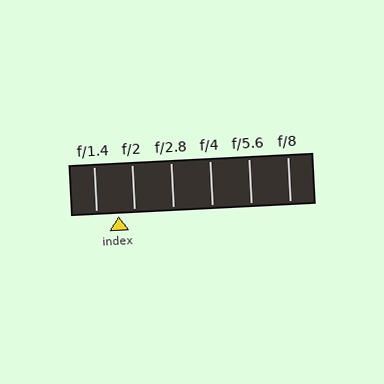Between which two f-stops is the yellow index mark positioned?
The index mark is between f/1.4 and f/2.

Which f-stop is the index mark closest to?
The index mark is closest to f/2.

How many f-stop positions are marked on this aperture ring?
There are 6 f-stop positions marked.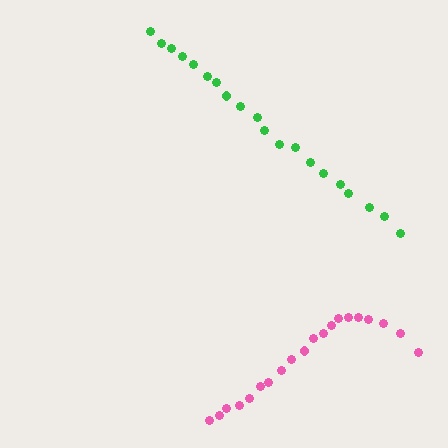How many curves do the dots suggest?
There are 2 distinct paths.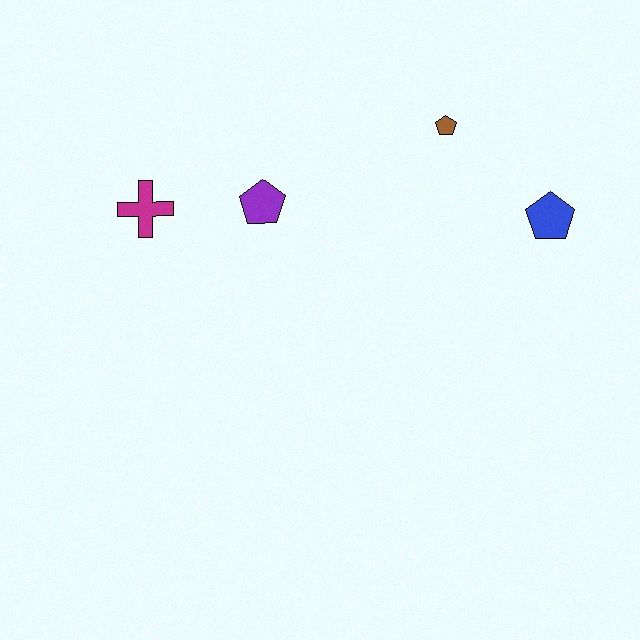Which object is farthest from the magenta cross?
The blue pentagon is farthest from the magenta cross.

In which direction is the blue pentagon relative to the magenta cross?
The blue pentagon is to the right of the magenta cross.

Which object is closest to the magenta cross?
The purple pentagon is closest to the magenta cross.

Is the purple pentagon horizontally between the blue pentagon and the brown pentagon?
No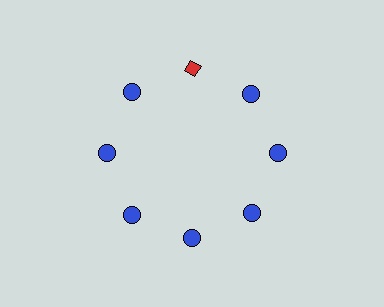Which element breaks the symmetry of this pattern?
The red diamond at roughly the 12 o'clock position breaks the symmetry. All other shapes are blue circles.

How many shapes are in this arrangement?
There are 8 shapes arranged in a ring pattern.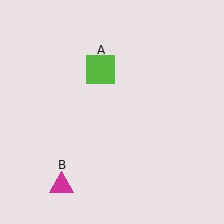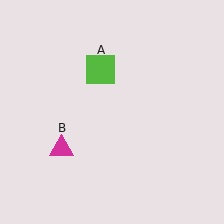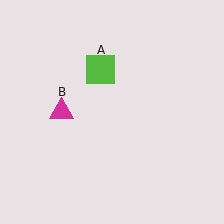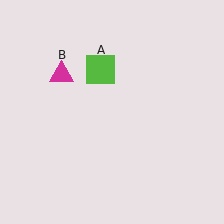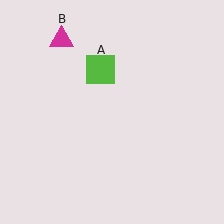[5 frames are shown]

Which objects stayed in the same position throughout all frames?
Lime square (object A) remained stationary.